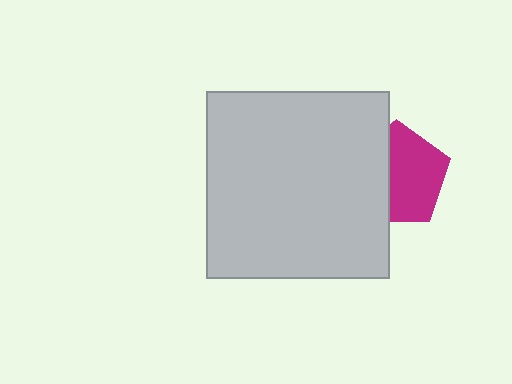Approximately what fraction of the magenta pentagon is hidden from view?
Roughly 41% of the magenta pentagon is hidden behind the light gray rectangle.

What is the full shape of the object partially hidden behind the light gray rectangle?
The partially hidden object is a magenta pentagon.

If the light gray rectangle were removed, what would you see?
You would see the complete magenta pentagon.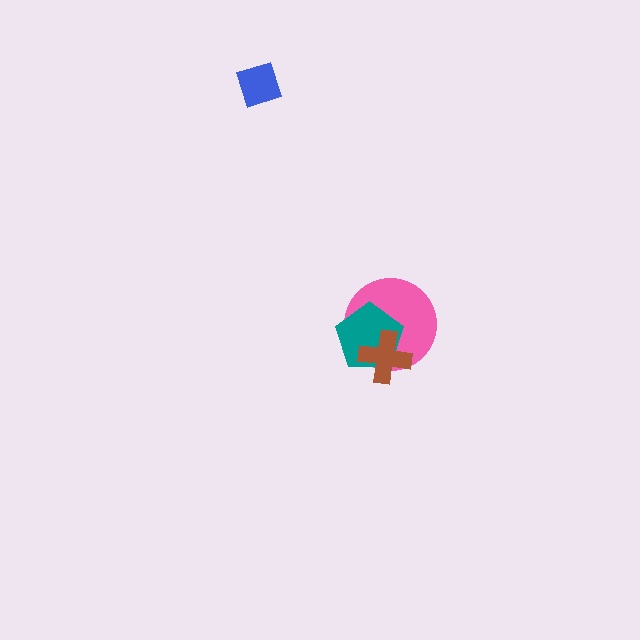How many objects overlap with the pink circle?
2 objects overlap with the pink circle.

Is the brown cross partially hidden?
No, no other shape covers it.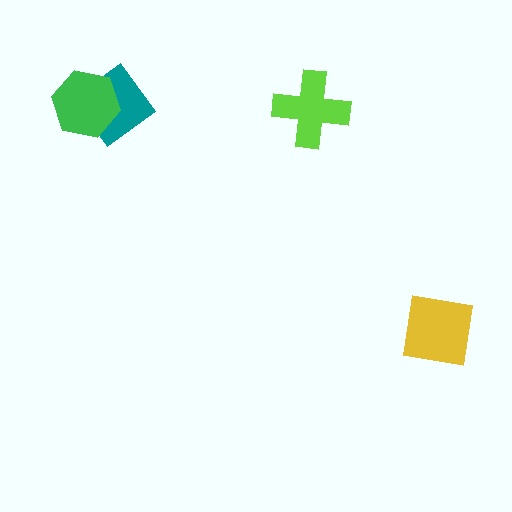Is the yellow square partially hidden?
No, no other shape covers it.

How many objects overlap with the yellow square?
0 objects overlap with the yellow square.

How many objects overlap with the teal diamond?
1 object overlaps with the teal diamond.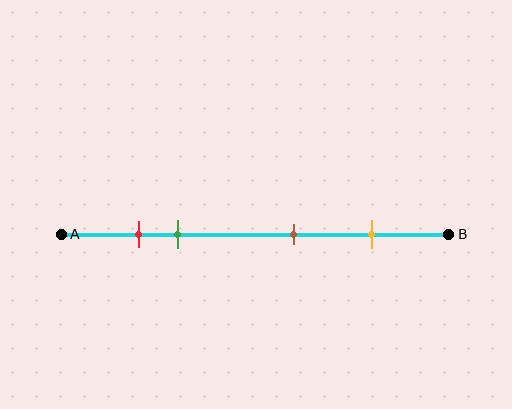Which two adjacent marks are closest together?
The red and green marks are the closest adjacent pair.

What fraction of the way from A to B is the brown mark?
The brown mark is approximately 60% (0.6) of the way from A to B.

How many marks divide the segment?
There are 4 marks dividing the segment.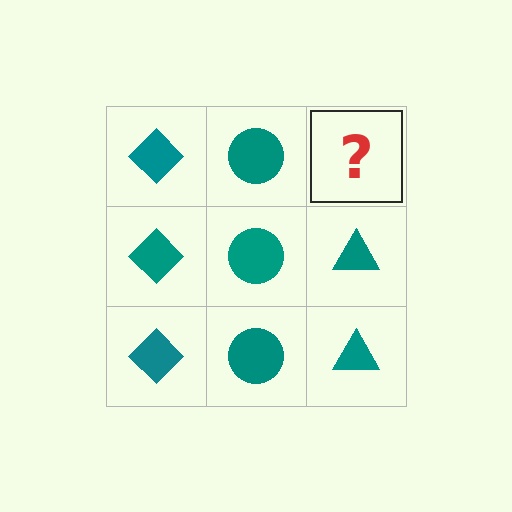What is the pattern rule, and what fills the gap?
The rule is that each column has a consistent shape. The gap should be filled with a teal triangle.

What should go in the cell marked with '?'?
The missing cell should contain a teal triangle.